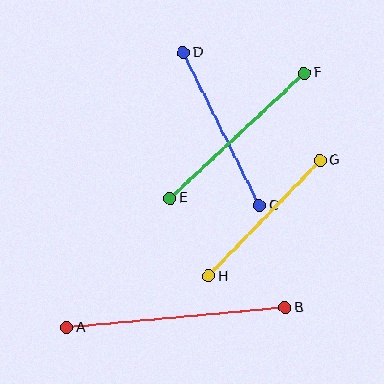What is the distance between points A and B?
The distance is approximately 219 pixels.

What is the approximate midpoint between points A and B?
The midpoint is at approximately (176, 318) pixels.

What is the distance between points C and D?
The distance is approximately 171 pixels.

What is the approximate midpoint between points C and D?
The midpoint is at approximately (221, 129) pixels.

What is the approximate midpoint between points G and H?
The midpoint is at approximately (264, 218) pixels.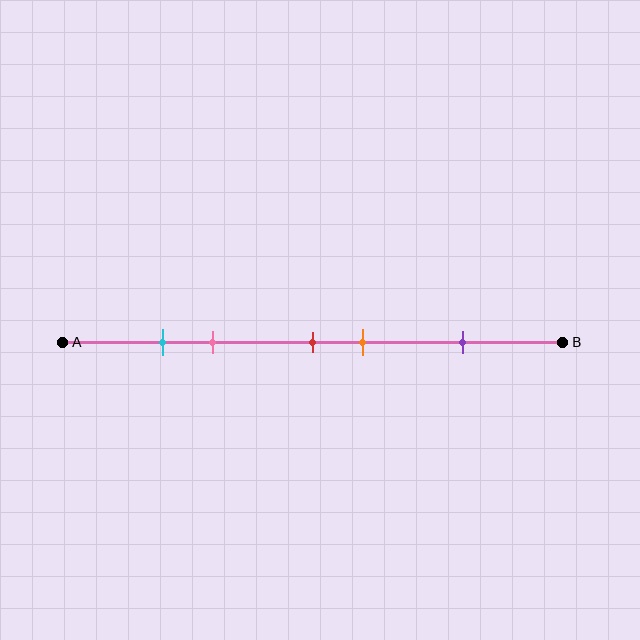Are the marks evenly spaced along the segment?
No, the marks are not evenly spaced.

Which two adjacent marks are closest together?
The cyan and pink marks are the closest adjacent pair.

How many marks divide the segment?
There are 5 marks dividing the segment.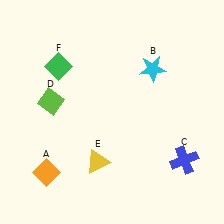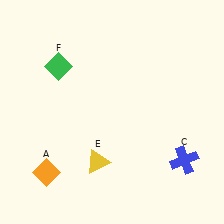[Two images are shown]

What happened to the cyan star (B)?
The cyan star (B) was removed in Image 2. It was in the top-right area of Image 1.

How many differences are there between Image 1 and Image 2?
There are 2 differences between the two images.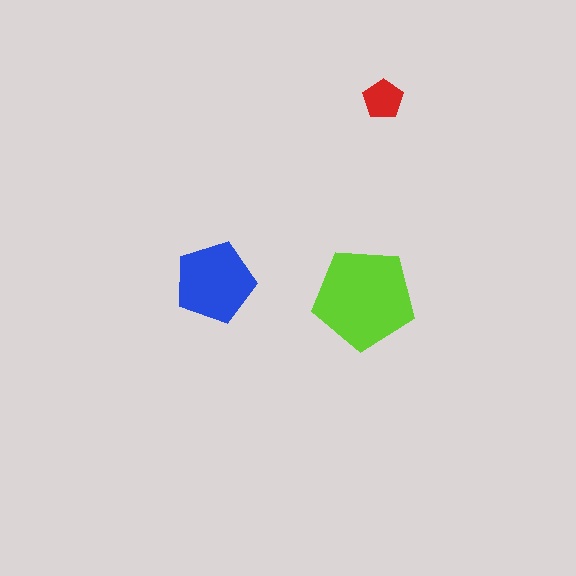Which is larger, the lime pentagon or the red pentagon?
The lime one.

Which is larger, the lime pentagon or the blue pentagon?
The lime one.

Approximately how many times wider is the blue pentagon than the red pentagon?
About 2 times wider.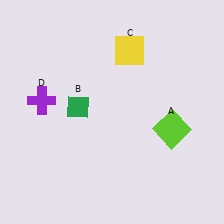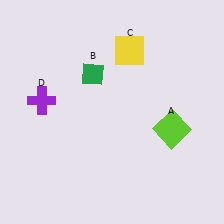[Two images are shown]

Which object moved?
The green diamond (B) moved up.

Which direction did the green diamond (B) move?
The green diamond (B) moved up.